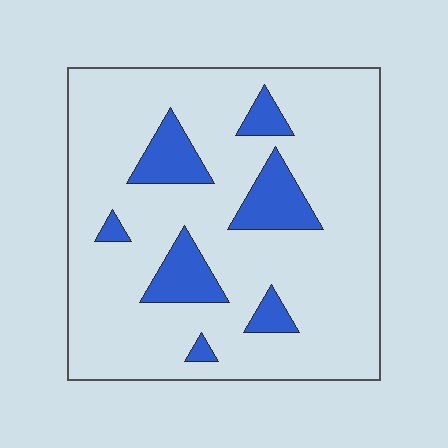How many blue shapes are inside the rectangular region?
7.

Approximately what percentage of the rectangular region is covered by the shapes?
Approximately 15%.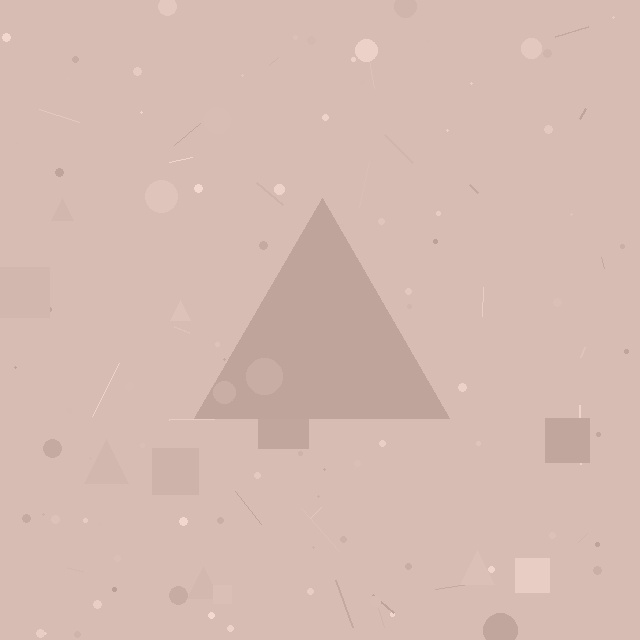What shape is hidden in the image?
A triangle is hidden in the image.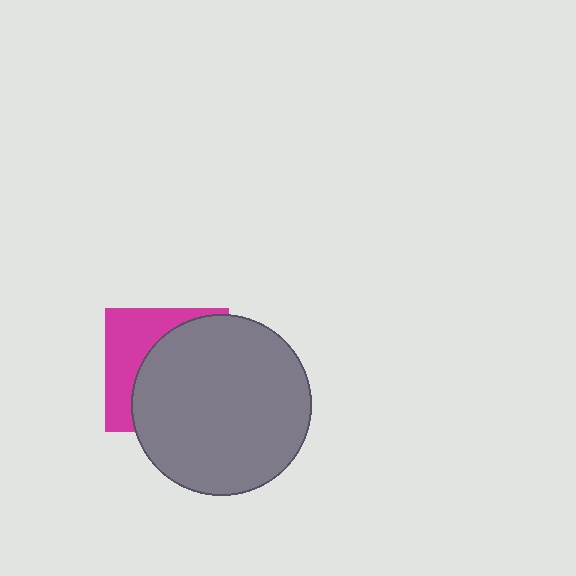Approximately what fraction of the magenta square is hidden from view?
Roughly 64% of the magenta square is hidden behind the gray circle.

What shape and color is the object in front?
The object in front is a gray circle.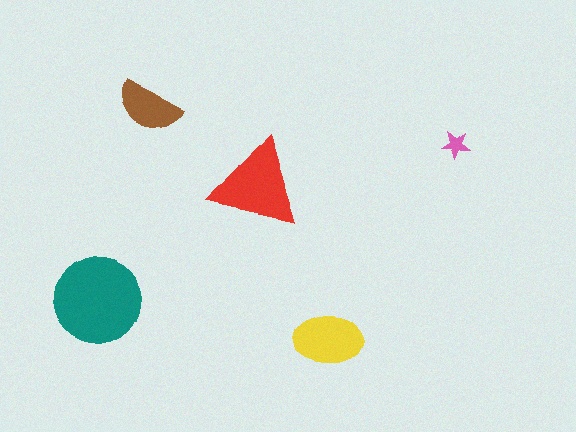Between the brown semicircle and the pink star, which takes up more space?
The brown semicircle.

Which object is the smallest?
The pink star.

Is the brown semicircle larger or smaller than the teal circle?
Smaller.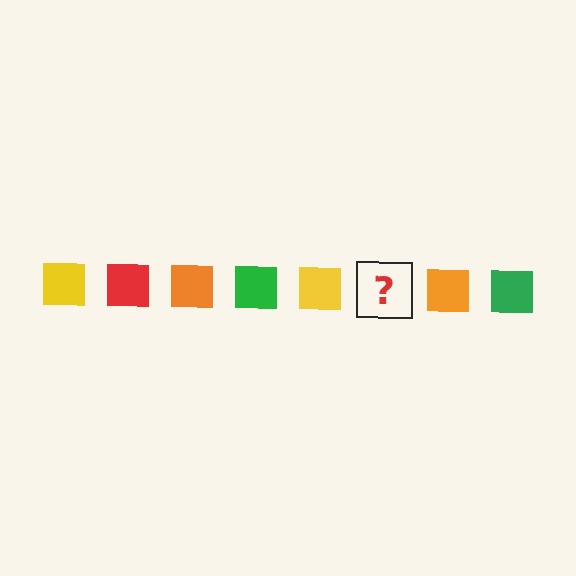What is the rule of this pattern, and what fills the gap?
The rule is that the pattern cycles through yellow, red, orange, green squares. The gap should be filled with a red square.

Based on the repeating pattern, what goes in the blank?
The blank should be a red square.